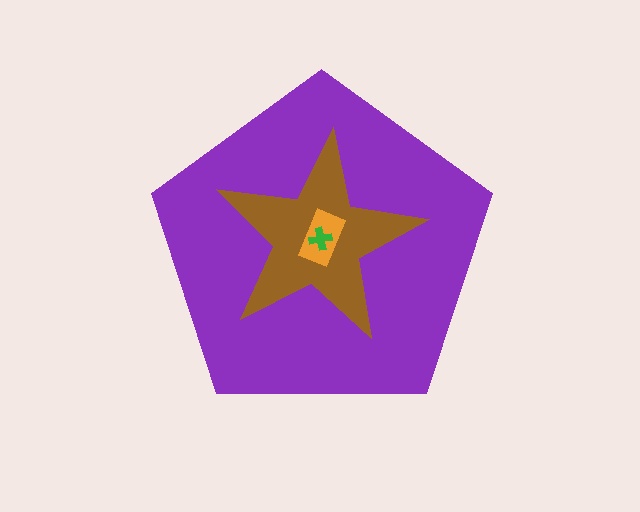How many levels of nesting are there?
4.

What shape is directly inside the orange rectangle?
The green cross.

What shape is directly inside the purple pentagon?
The brown star.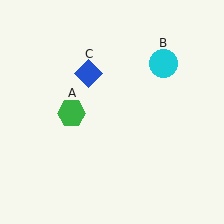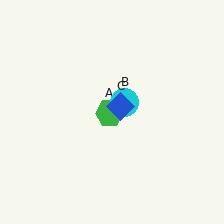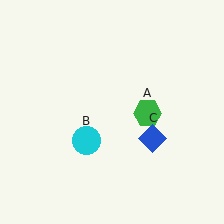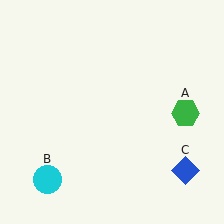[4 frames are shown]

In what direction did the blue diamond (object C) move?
The blue diamond (object C) moved down and to the right.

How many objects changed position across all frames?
3 objects changed position: green hexagon (object A), cyan circle (object B), blue diamond (object C).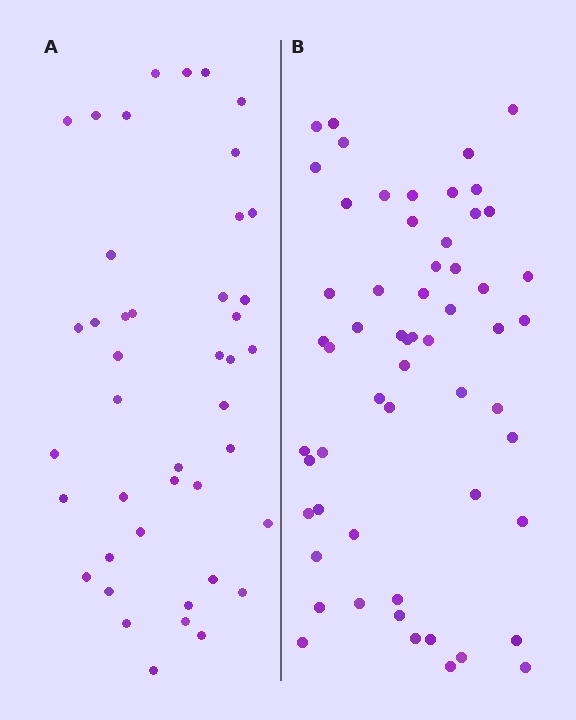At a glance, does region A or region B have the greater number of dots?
Region B (the right region) has more dots.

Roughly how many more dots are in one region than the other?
Region B has approximately 15 more dots than region A.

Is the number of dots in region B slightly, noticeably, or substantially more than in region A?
Region B has noticeably more, but not dramatically so. The ratio is roughly 1.3 to 1.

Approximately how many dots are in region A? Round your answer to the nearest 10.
About 40 dots. (The exact count is 43, which rounds to 40.)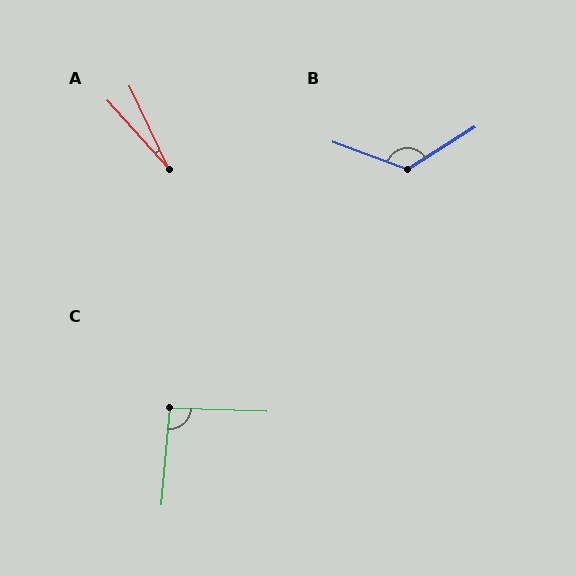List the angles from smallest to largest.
A (16°), C (93°), B (128°).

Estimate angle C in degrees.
Approximately 93 degrees.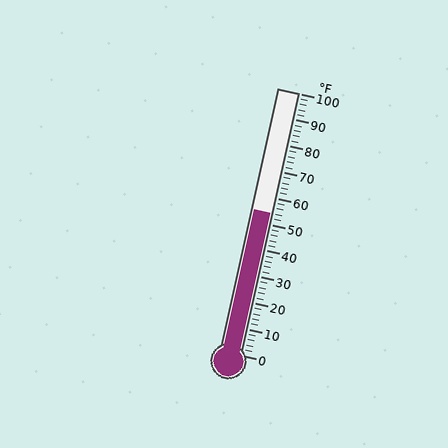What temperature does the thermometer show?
The thermometer shows approximately 54°F.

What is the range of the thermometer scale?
The thermometer scale ranges from 0°F to 100°F.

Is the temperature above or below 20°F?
The temperature is above 20°F.